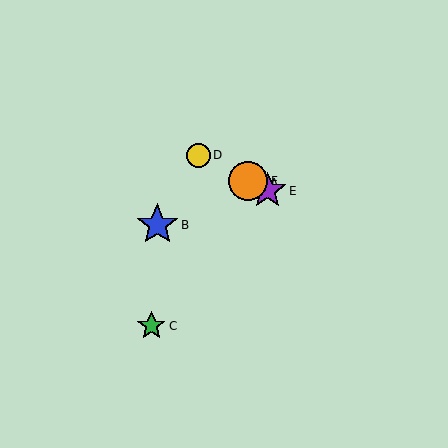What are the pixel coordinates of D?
Object D is at (198, 155).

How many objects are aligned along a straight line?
4 objects (A, D, E, F) are aligned along a straight line.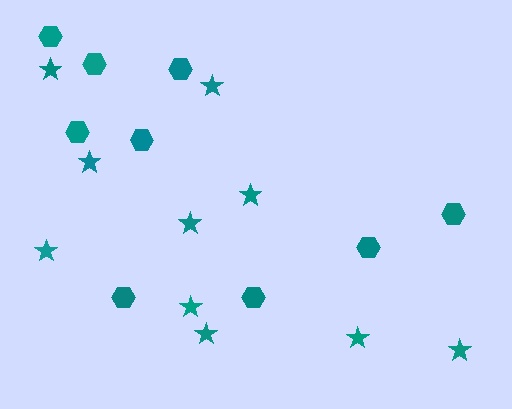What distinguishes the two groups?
There are 2 groups: one group of hexagons (9) and one group of stars (10).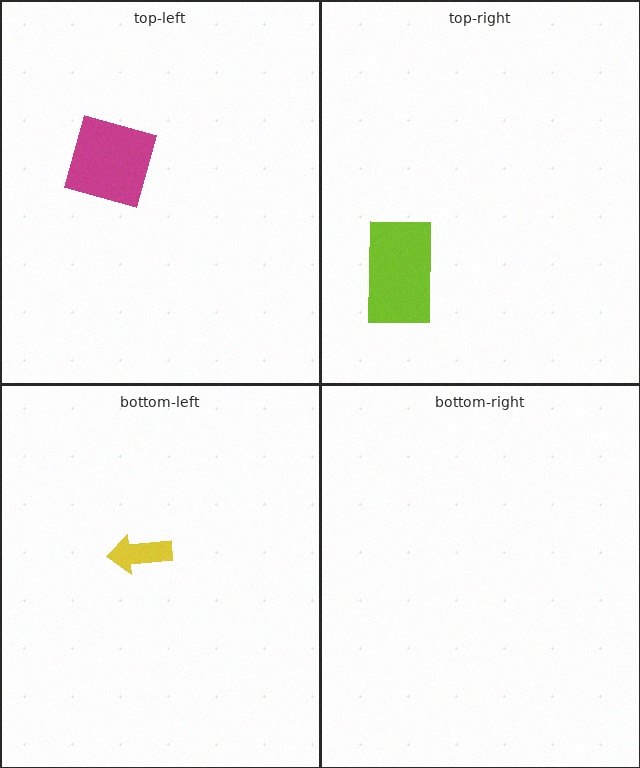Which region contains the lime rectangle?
The top-right region.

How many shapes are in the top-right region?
1.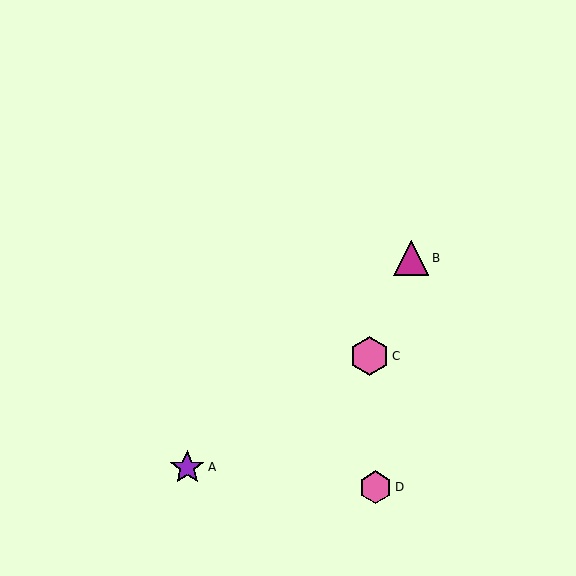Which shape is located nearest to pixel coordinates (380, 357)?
The pink hexagon (labeled C) at (370, 356) is nearest to that location.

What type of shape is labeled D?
Shape D is a pink hexagon.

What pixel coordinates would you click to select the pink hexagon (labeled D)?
Click at (375, 487) to select the pink hexagon D.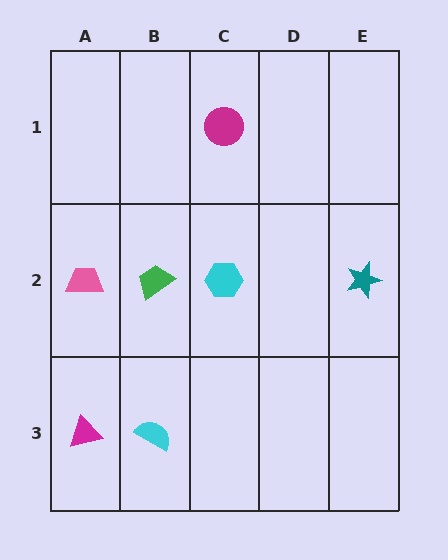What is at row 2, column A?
A pink trapezoid.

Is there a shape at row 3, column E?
No, that cell is empty.